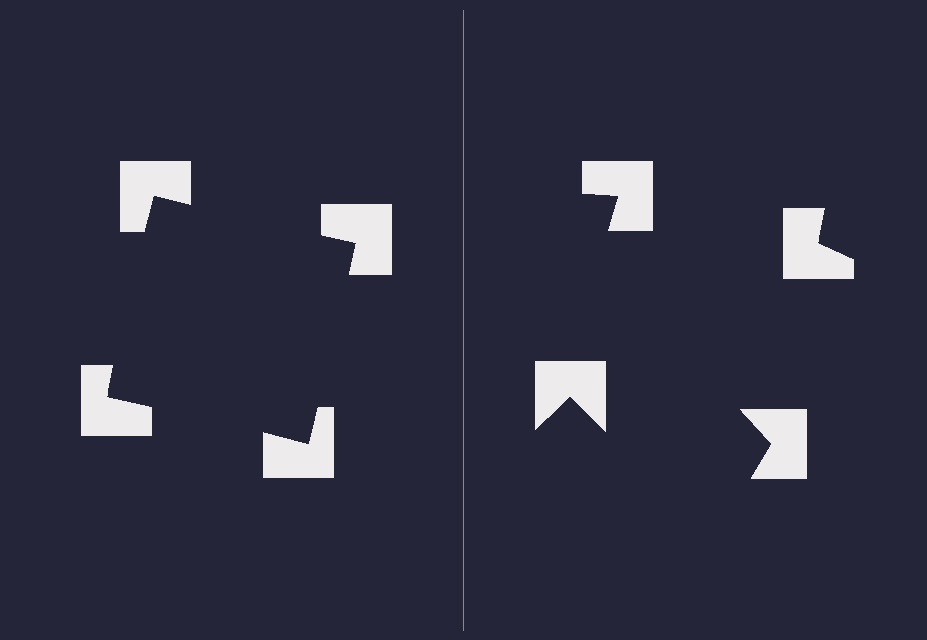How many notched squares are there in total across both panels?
8 — 4 on each side.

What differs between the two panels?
The notched squares are positioned identically on both sides; only the wedge orientations differ. On the left they align to a square; on the right they are misaligned.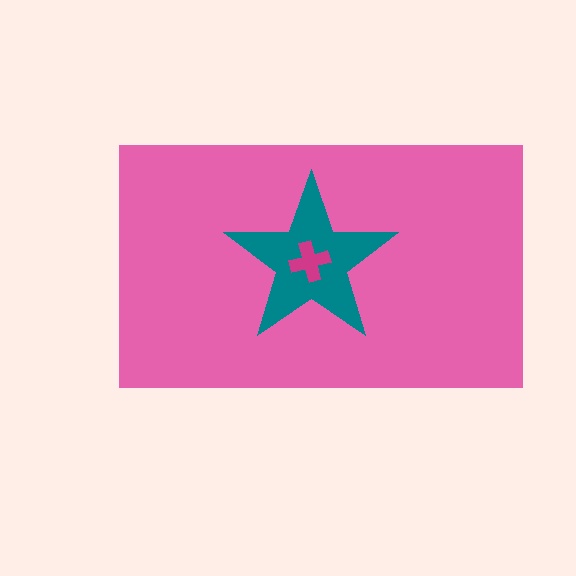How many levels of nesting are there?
3.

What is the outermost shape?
The pink rectangle.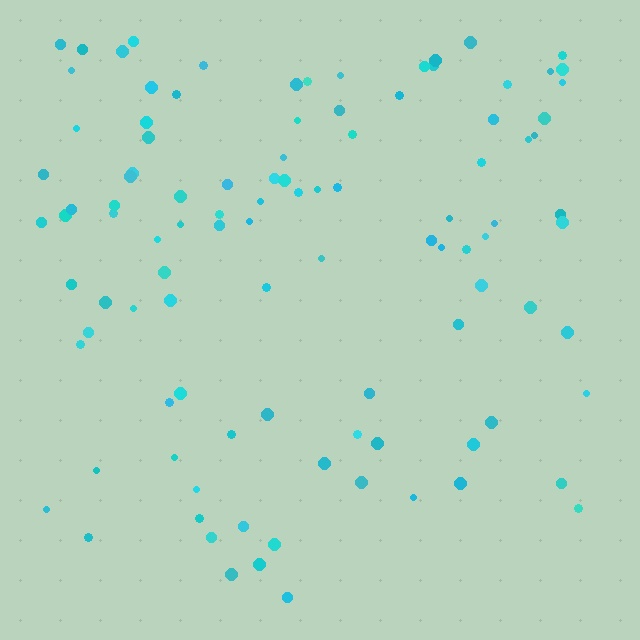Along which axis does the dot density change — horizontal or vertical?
Vertical.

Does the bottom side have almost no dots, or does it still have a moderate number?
Still a moderate number, just noticeably fewer than the top.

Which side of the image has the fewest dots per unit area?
The bottom.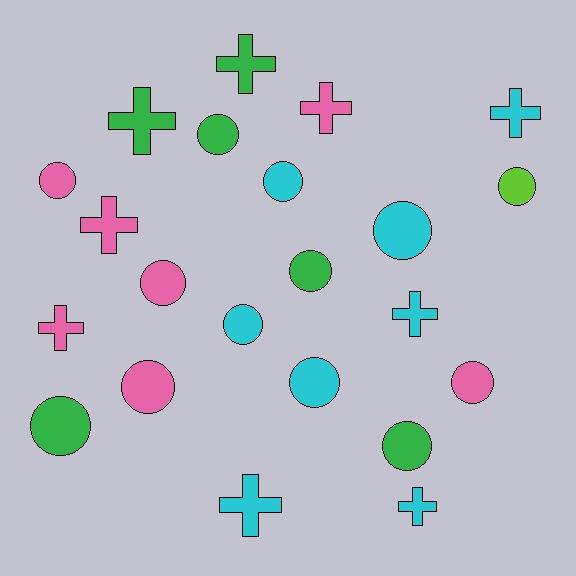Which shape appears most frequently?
Circle, with 13 objects.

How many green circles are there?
There are 4 green circles.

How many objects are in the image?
There are 22 objects.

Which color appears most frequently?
Cyan, with 8 objects.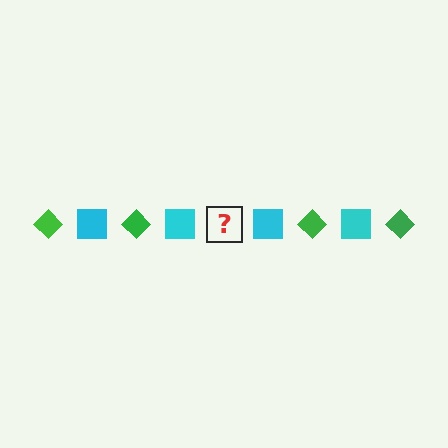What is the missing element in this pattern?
The missing element is a green diamond.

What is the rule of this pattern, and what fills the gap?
The rule is that the pattern alternates between green diamond and cyan square. The gap should be filled with a green diamond.